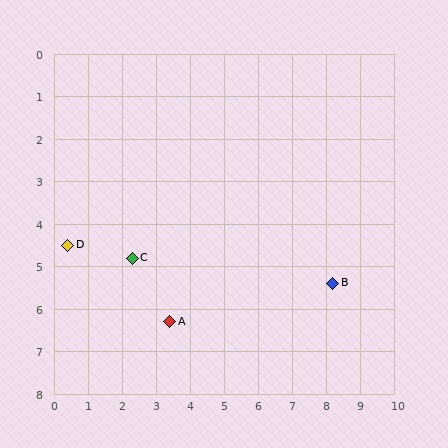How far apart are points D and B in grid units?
Points D and B are about 7.9 grid units apart.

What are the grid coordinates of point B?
Point B is at approximately (8.2, 5.4).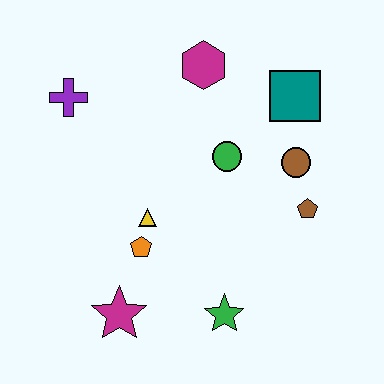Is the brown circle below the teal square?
Yes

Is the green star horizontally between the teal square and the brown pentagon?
No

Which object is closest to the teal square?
The brown circle is closest to the teal square.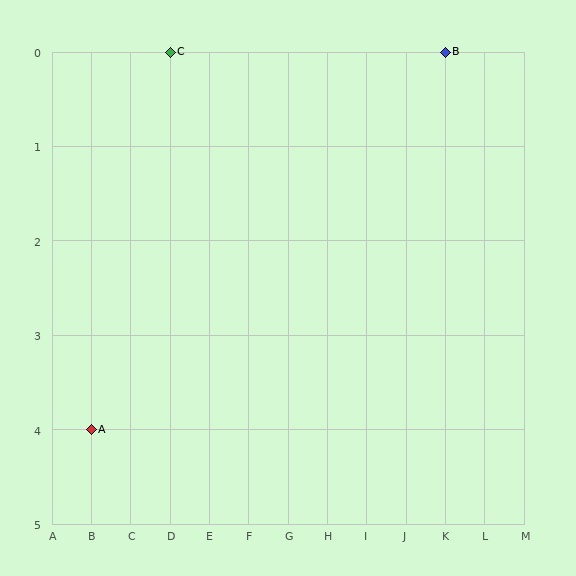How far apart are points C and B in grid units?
Points C and B are 7 columns apart.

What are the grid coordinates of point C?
Point C is at grid coordinates (D, 0).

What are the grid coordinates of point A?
Point A is at grid coordinates (B, 4).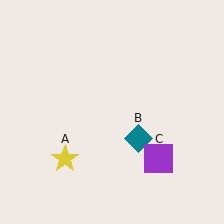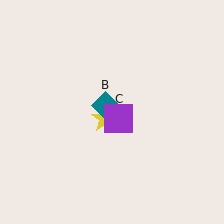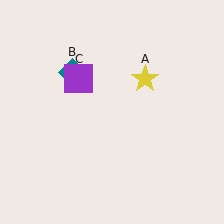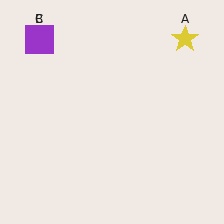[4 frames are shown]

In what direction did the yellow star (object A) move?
The yellow star (object A) moved up and to the right.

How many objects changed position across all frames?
3 objects changed position: yellow star (object A), teal diamond (object B), purple square (object C).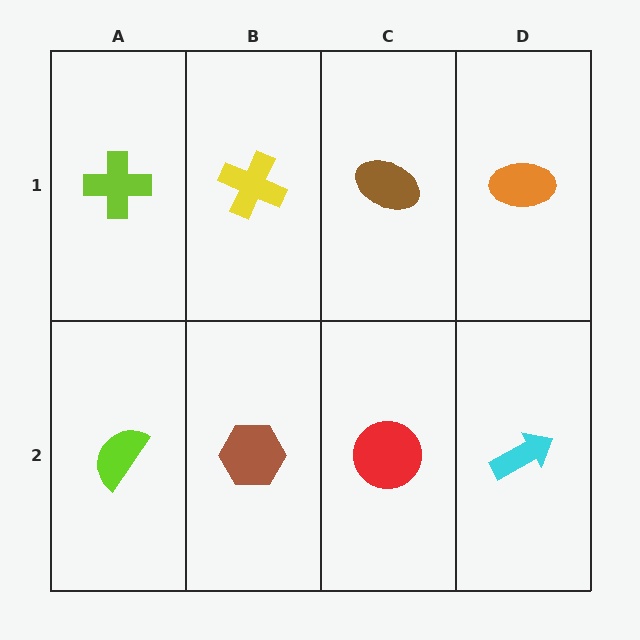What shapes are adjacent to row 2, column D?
An orange ellipse (row 1, column D), a red circle (row 2, column C).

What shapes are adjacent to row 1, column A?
A lime semicircle (row 2, column A), a yellow cross (row 1, column B).